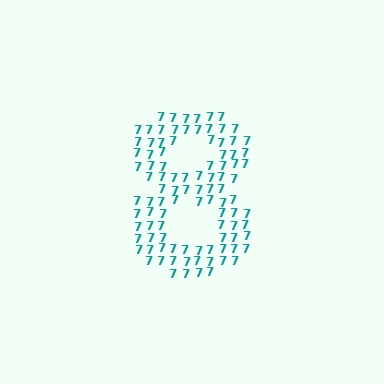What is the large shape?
The large shape is the digit 8.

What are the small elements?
The small elements are digit 7's.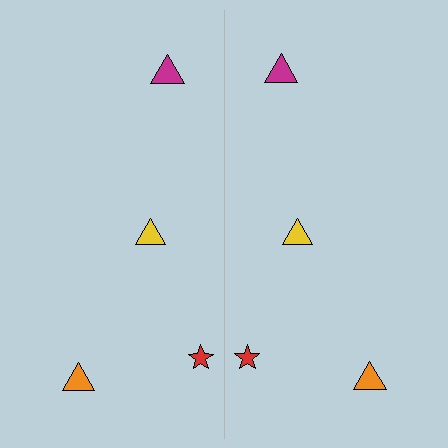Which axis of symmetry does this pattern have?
The pattern has a vertical axis of symmetry running through the center of the image.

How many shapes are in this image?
There are 8 shapes in this image.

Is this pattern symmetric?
Yes, this pattern has bilateral (reflection) symmetry.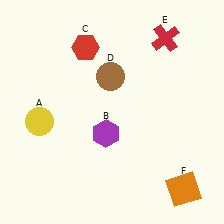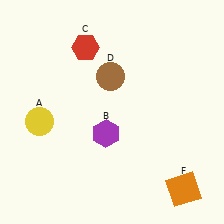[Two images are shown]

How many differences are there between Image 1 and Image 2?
There is 1 difference between the two images.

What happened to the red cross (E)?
The red cross (E) was removed in Image 2. It was in the top-right area of Image 1.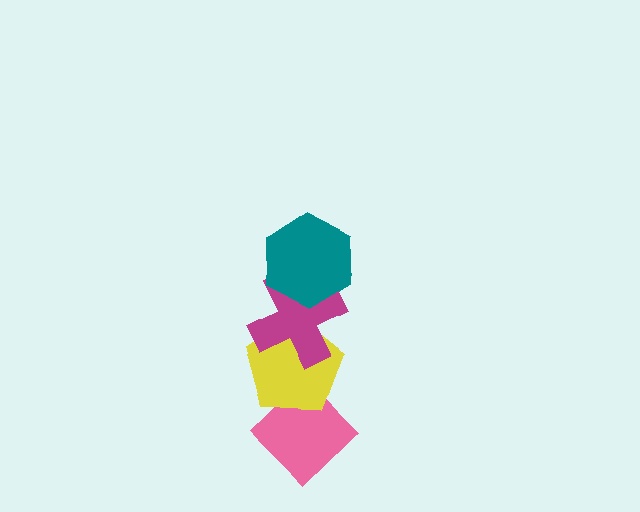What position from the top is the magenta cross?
The magenta cross is 2nd from the top.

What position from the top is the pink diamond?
The pink diamond is 4th from the top.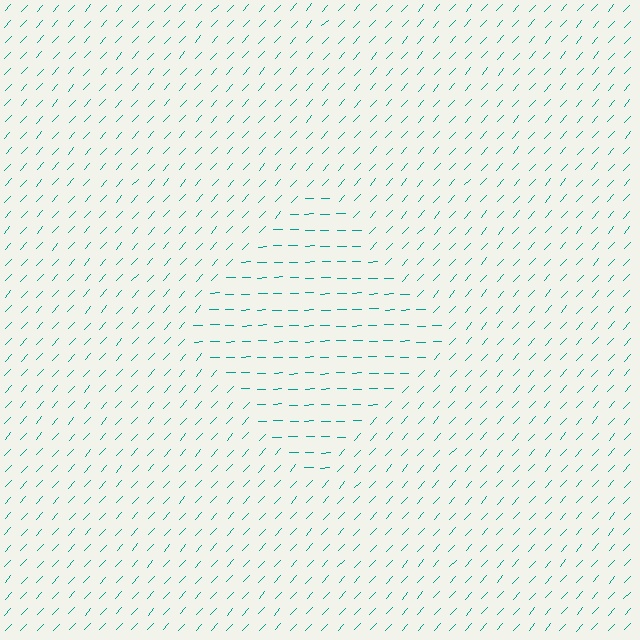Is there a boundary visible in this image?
Yes, there is a texture boundary formed by a change in line orientation.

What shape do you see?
I see a diamond.